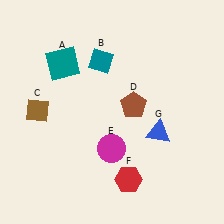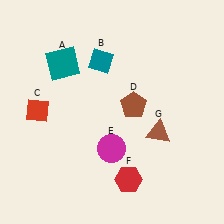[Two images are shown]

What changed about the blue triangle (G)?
In Image 1, G is blue. In Image 2, it changed to brown.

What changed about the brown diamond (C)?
In Image 1, C is brown. In Image 2, it changed to red.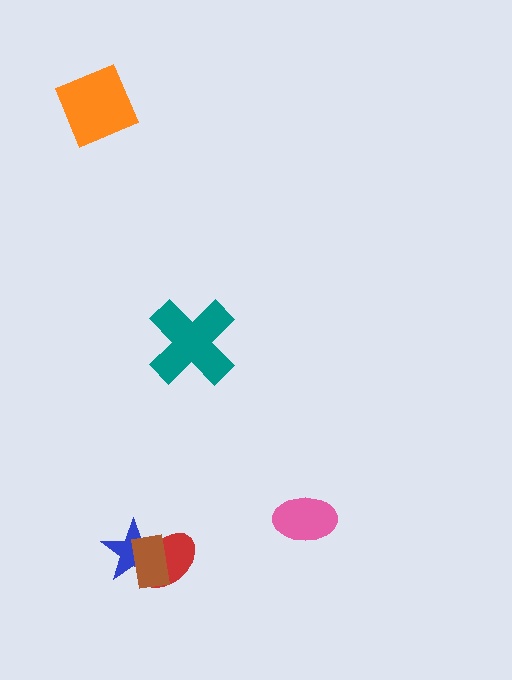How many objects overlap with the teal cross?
0 objects overlap with the teal cross.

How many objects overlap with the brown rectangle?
2 objects overlap with the brown rectangle.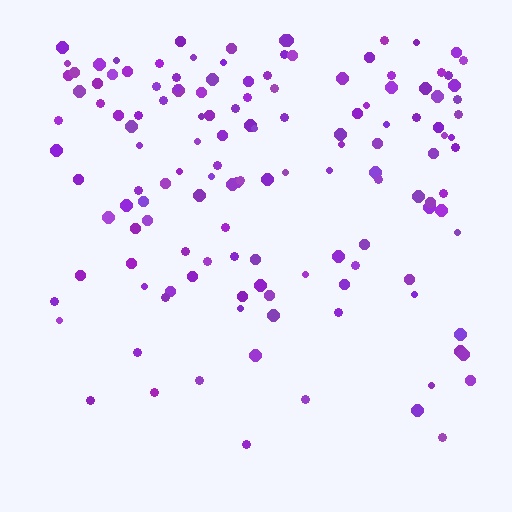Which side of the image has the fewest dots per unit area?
The bottom.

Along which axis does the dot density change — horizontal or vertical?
Vertical.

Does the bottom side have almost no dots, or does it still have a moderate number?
Still a moderate number, just noticeably fewer than the top.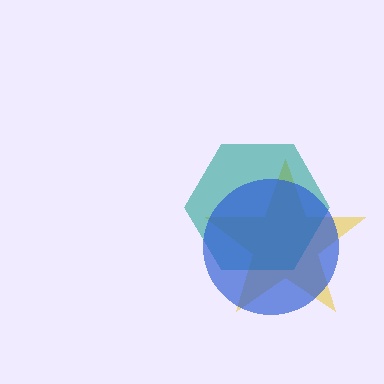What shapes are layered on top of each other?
The layered shapes are: a yellow star, a teal hexagon, a blue circle.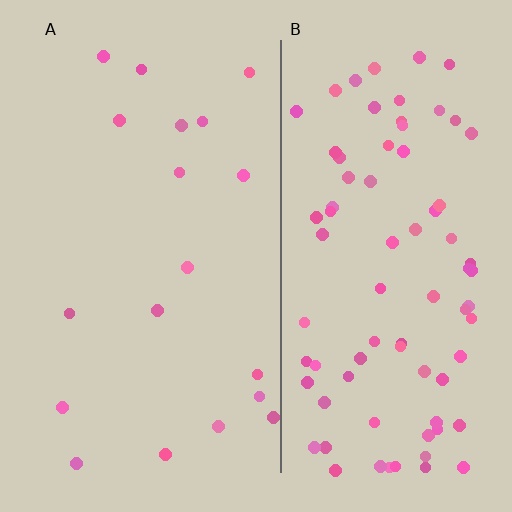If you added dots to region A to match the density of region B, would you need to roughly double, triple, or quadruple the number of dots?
Approximately quadruple.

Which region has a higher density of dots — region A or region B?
B (the right).